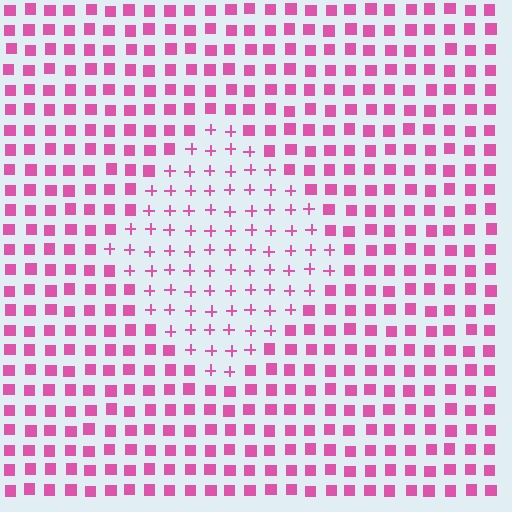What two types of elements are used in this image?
The image uses plus signs inside the diamond region and squares outside it.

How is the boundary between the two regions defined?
The boundary is defined by a change in element shape: plus signs inside vs. squares outside. All elements share the same color and spacing.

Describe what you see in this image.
The image is filled with small pink elements arranged in a uniform grid. A diamond-shaped region contains plus signs, while the surrounding area contains squares. The boundary is defined purely by the change in element shape.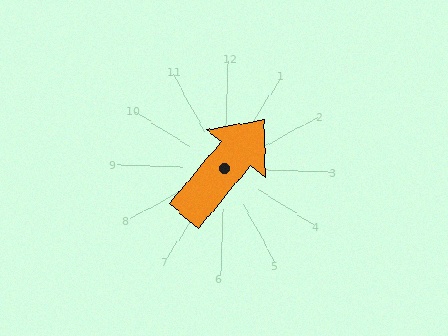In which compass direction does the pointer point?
Northeast.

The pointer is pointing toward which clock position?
Roughly 1 o'clock.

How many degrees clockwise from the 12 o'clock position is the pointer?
Approximately 38 degrees.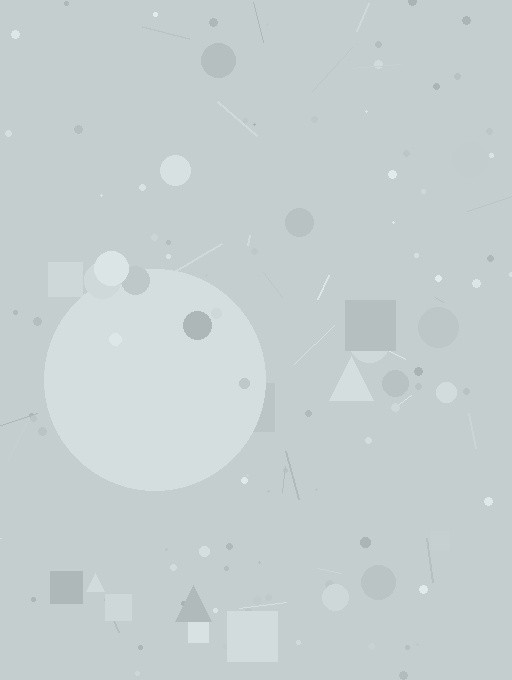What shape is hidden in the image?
A circle is hidden in the image.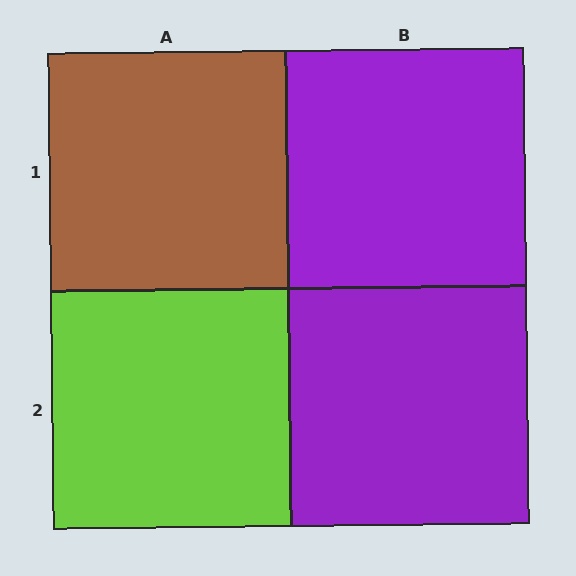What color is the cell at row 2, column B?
Purple.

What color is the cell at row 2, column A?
Lime.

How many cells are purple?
2 cells are purple.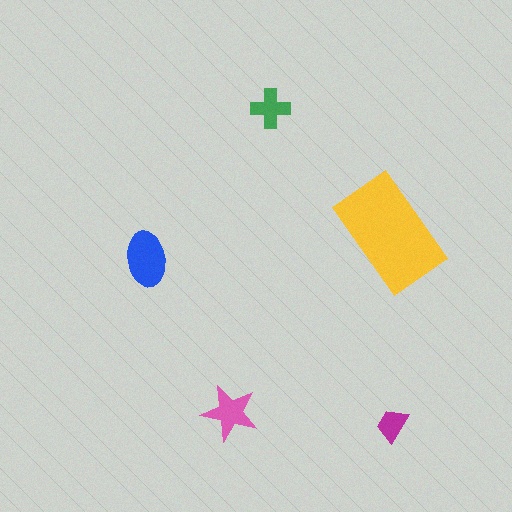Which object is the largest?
The yellow rectangle.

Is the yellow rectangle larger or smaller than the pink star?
Larger.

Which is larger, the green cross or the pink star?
The pink star.